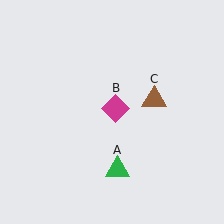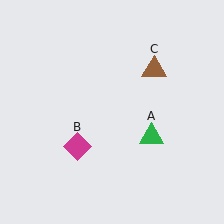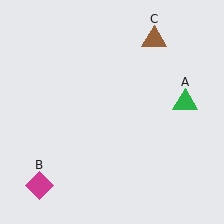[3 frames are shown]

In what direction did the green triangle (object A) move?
The green triangle (object A) moved up and to the right.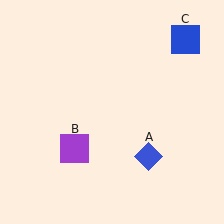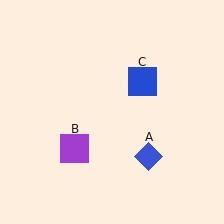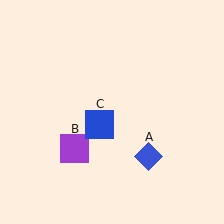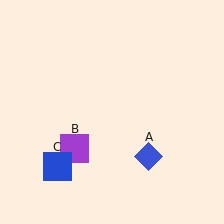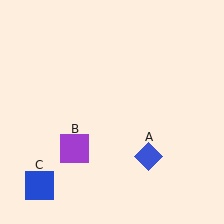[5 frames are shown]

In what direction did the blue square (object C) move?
The blue square (object C) moved down and to the left.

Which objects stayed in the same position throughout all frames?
Blue diamond (object A) and purple square (object B) remained stationary.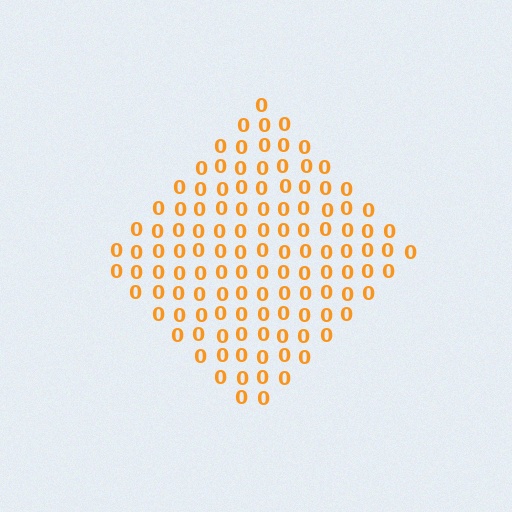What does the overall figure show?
The overall figure shows a diamond.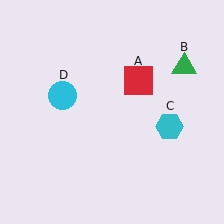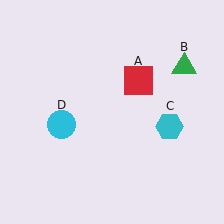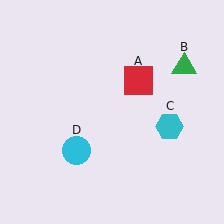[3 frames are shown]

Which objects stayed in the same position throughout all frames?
Red square (object A) and green triangle (object B) and cyan hexagon (object C) remained stationary.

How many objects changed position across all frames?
1 object changed position: cyan circle (object D).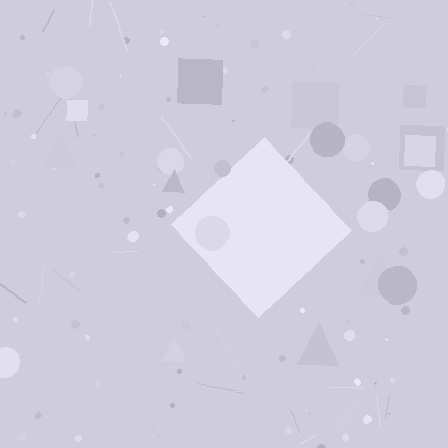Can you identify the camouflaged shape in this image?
The camouflaged shape is a diamond.